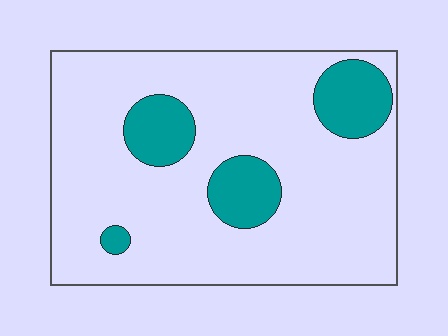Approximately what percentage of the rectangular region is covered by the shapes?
Approximately 15%.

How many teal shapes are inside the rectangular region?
4.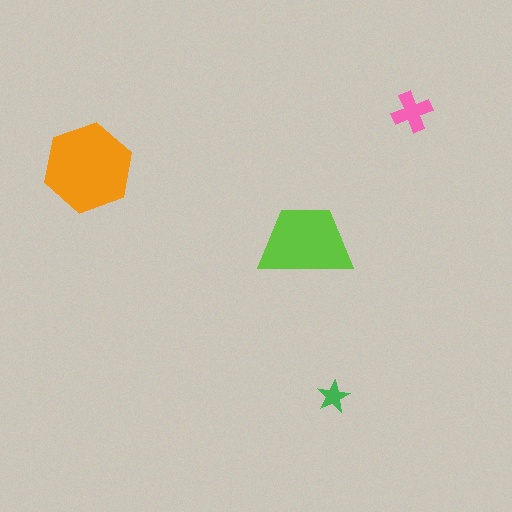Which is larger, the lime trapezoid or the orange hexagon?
The orange hexagon.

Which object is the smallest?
The green star.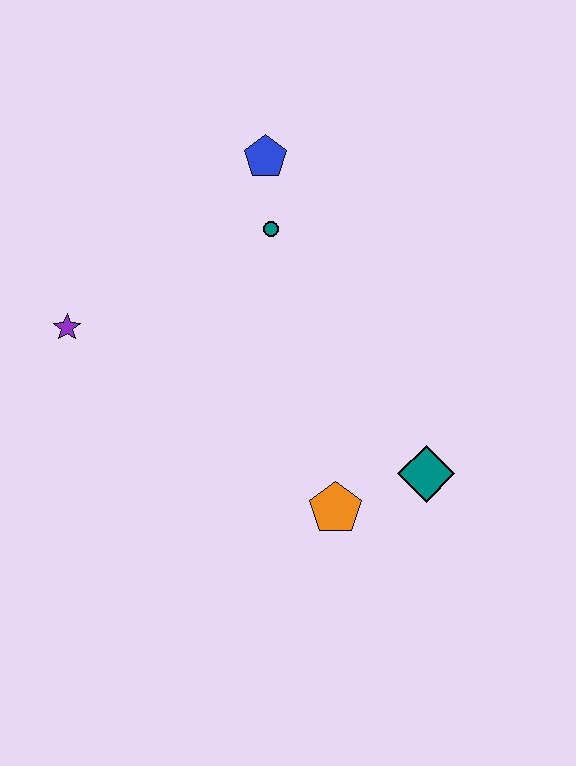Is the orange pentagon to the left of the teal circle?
No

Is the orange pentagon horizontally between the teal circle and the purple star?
No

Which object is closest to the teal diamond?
The orange pentagon is closest to the teal diamond.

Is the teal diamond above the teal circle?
No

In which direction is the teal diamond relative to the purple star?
The teal diamond is to the right of the purple star.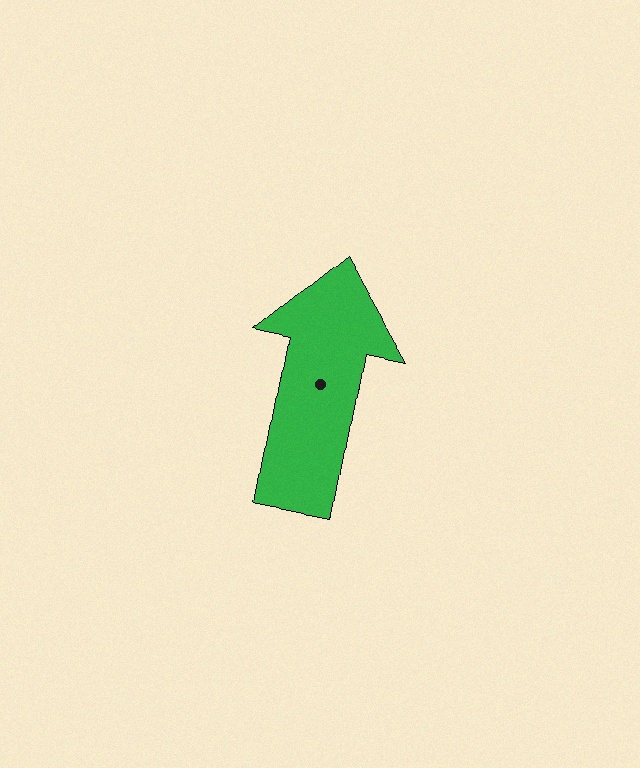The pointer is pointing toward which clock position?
Roughly 12 o'clock.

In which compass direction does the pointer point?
North.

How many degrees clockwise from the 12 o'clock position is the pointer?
Approximately 11 degrees.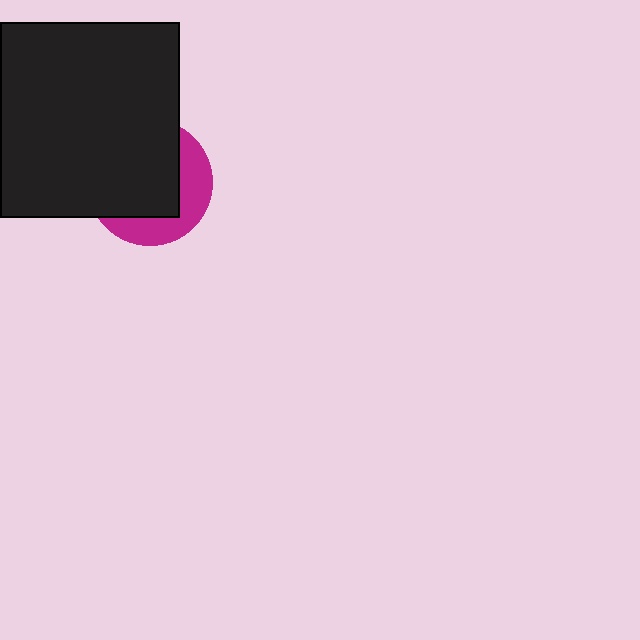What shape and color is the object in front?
The object in front is a black rectangle.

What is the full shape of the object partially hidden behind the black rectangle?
The partially hidden object is a magenta circle.